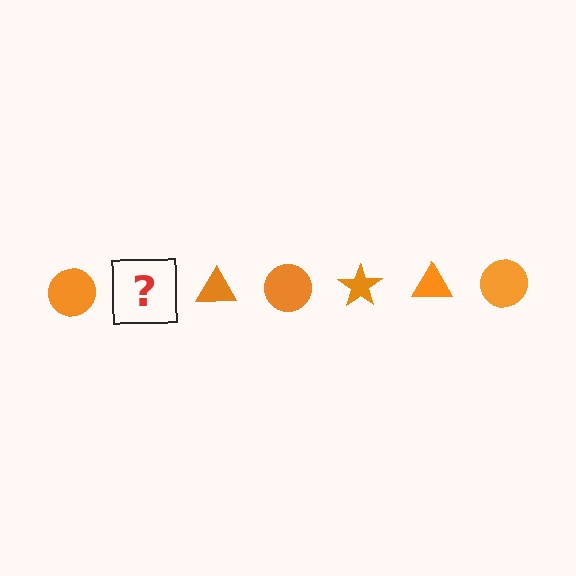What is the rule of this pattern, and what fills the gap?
The rule is that the pattern cycles through circle, star, triangle shapes in orange. The gap should be filled with an orange star.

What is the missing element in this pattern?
The missing element is an orange star.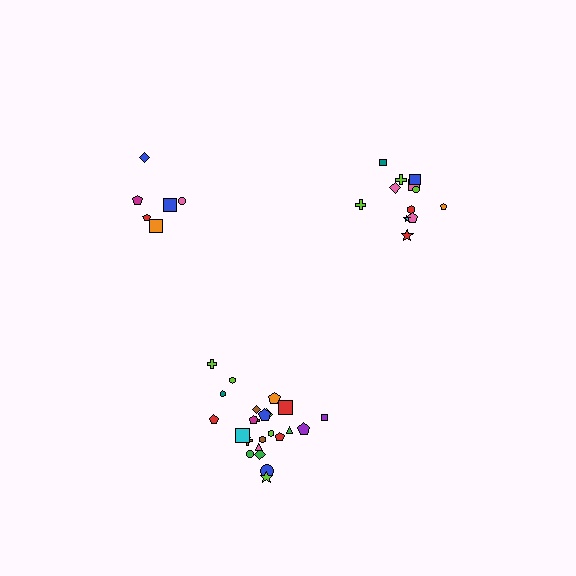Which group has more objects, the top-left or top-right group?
The top-right group.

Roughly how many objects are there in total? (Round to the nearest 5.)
Roughly 45 objects in total.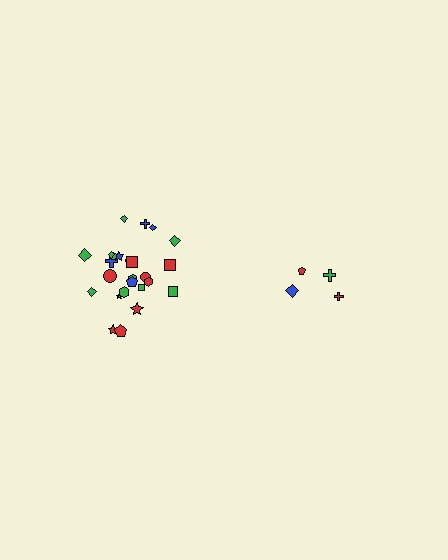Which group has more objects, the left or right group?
The left group.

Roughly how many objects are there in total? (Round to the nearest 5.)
Roughly 30 objects in total.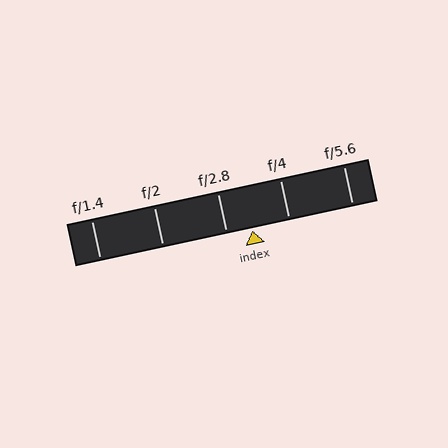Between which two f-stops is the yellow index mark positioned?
The index mark is between f/2.8 and f/4.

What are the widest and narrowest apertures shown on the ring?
The widest aperture shown is f/1.4 and the narrowest is f/5.6.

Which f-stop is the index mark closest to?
The index mark is closest to f/2.8.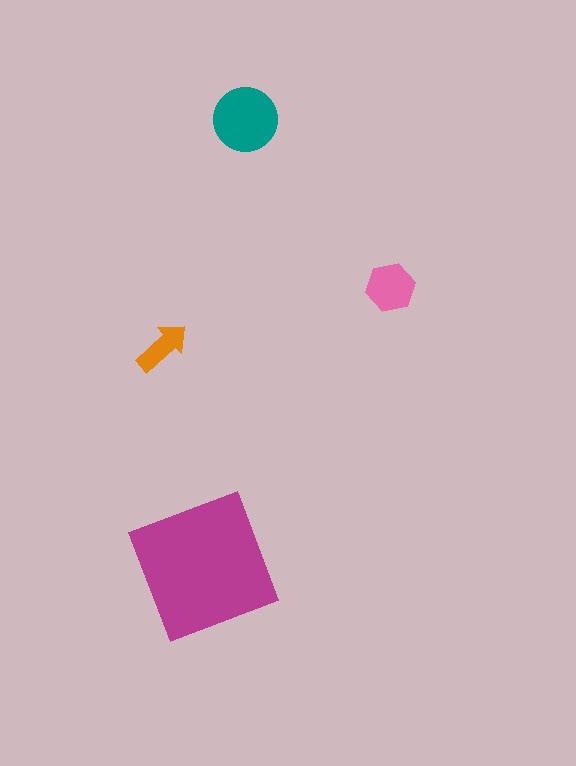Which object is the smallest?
The orange arrow.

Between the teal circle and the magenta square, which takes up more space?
The magenta square.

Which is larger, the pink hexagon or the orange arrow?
The pink hexagon.